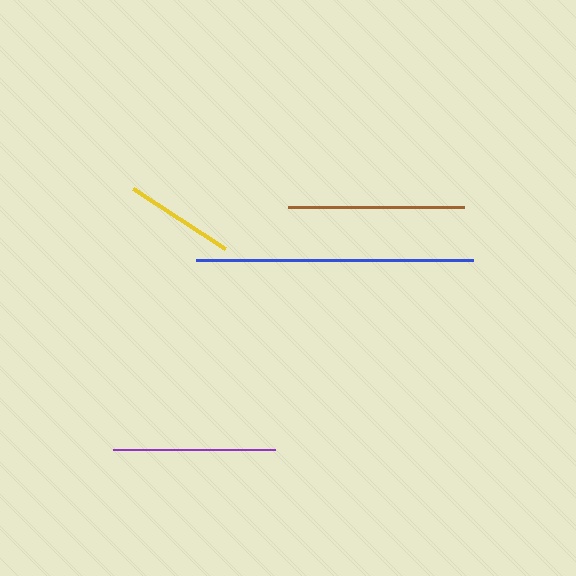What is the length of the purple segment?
The purple segment is approximately 162 pixels long.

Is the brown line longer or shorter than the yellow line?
The brown line is longer than the yellow line.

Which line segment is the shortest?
The yellow line is the shortest at approximately 110 pixels.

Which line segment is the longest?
The blue line is the longest at approximately 277 pixels.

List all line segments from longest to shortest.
From longest to shortest: blue, brown, purple, yellow.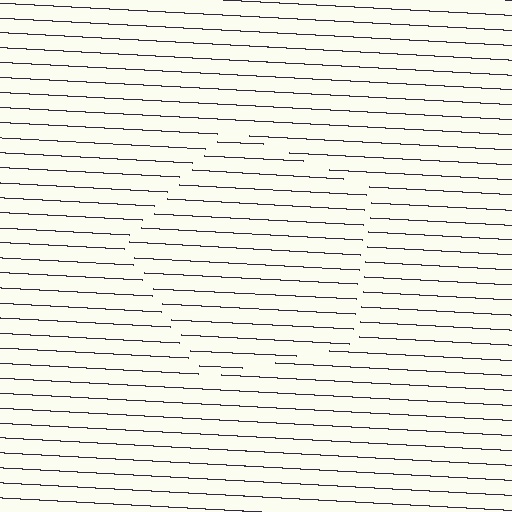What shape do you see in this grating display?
An illusory pentagon. The interior of the shape contains the same grating, shifted by half a period — the contour is defined by the phase discontinuity where line-ends from the inner and outer gratings abut.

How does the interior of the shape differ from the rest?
The interior of the shape contains the same grating, shifted by half a period — the contour is defined by the phase discontinuity where line-ends from the inner and outer gratings abut.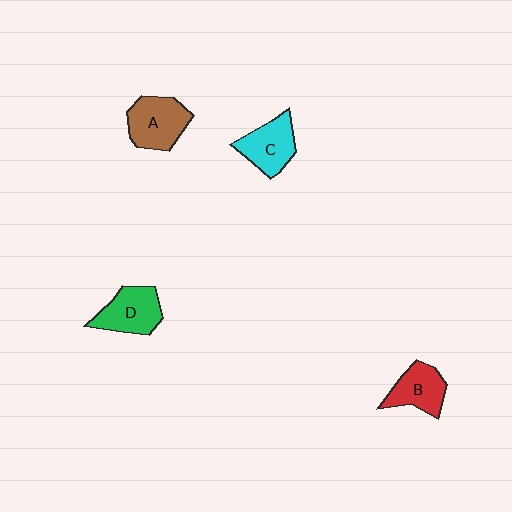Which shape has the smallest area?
Shape B (red).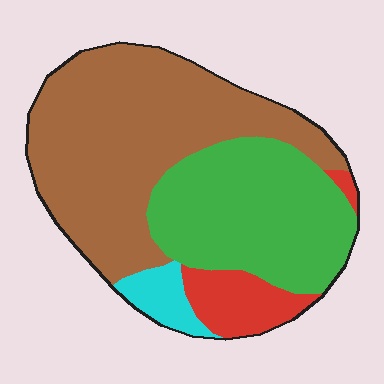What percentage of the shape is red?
Red takes up less than a sixth of the shape.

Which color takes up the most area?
Brown, at roughly 50%.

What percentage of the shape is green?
Green takes up about one third (1/3) of the shape.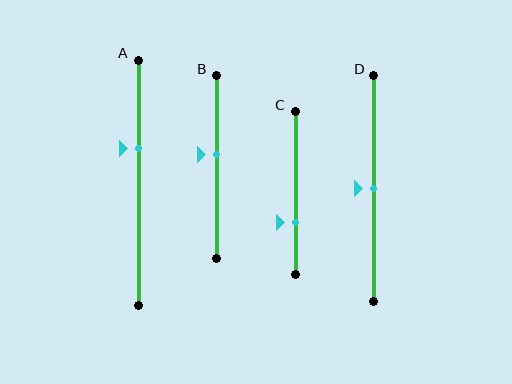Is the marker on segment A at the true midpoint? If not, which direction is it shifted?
No, the marker on segment A is shifted upward by about 14% of the segment length.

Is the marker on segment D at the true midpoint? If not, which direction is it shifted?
Yes, the marker on segment D is at the true midpoint.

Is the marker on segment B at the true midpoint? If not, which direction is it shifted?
No, the marker on segment B is shifted upward by about 7% of the segment length.